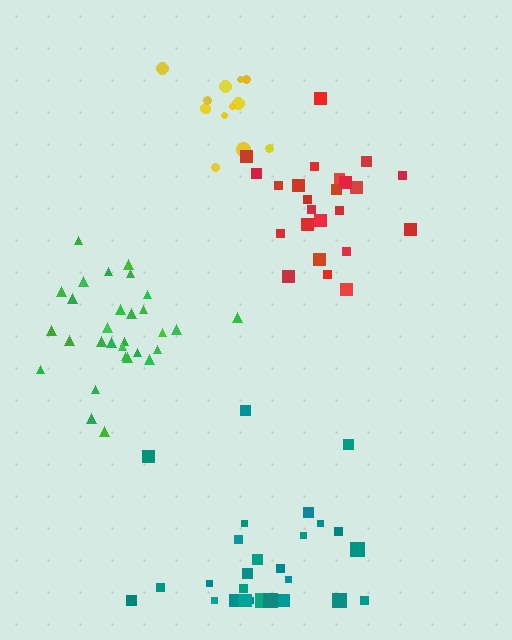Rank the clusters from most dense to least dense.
green, red, yellow, teal.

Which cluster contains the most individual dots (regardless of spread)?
Green (30).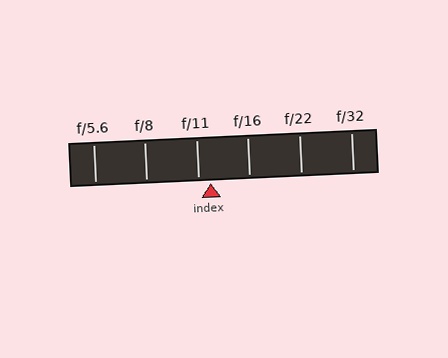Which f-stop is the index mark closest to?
The index mark is closest to f/11.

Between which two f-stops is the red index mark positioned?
The index mark is between f/11 and f/16.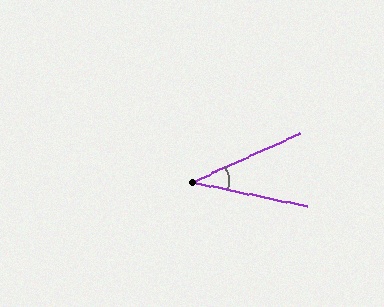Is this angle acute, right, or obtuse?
It is acute.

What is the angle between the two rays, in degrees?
Approximately 36 degrees.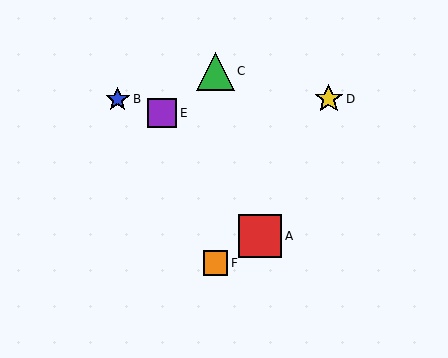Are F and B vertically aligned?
No, F is at x≈215 and B is at x≈118.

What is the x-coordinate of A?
Object A is at x≈260.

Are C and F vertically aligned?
Yes, both are at x≈215.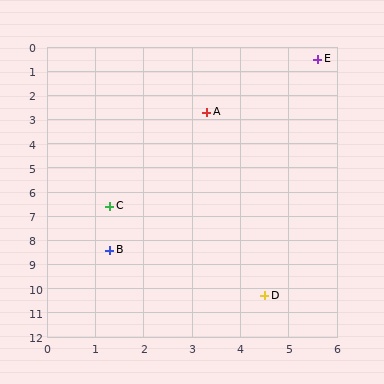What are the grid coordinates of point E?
Point E is at approximately (5.6, 0.5).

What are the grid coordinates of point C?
Point C is at approximately (1.3, 6.6).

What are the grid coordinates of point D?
Point D is at approximately (4.5, 10.3).